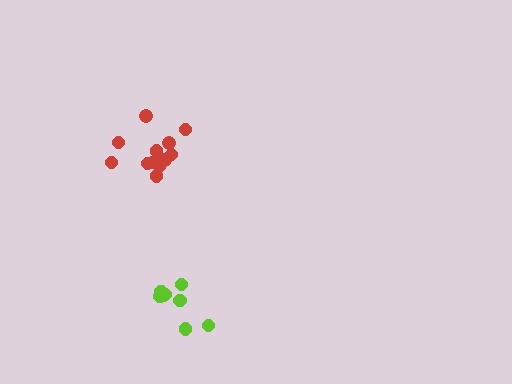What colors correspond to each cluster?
The clusters are colored: red, lime.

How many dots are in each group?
Group 1: 12 dots, Group 2: 8 dots (20 total).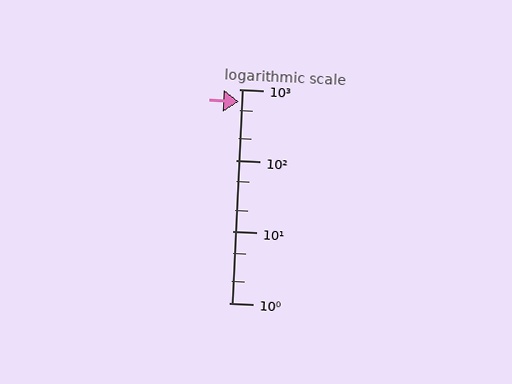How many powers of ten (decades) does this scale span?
The scale spans 3 decades, from 1 to 1000.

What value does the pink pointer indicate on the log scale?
The pointer indicates approximately 660.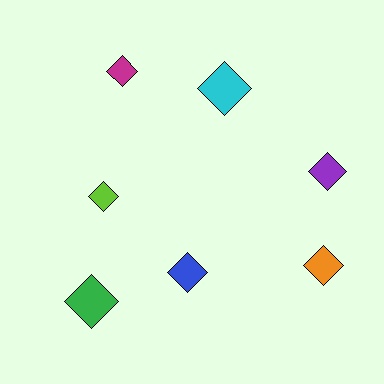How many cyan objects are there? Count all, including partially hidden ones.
There is 1 cyan object.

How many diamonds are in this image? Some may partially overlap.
There are 7 diamonds.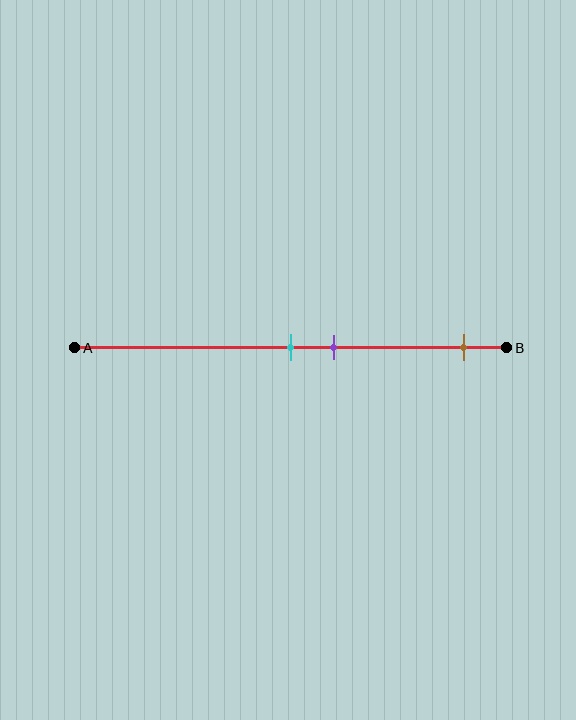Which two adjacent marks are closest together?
The cyan and purple marks are the closest adjacent pair.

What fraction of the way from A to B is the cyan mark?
The cyan mark is approximately 50% (0.5) of the way from A to B.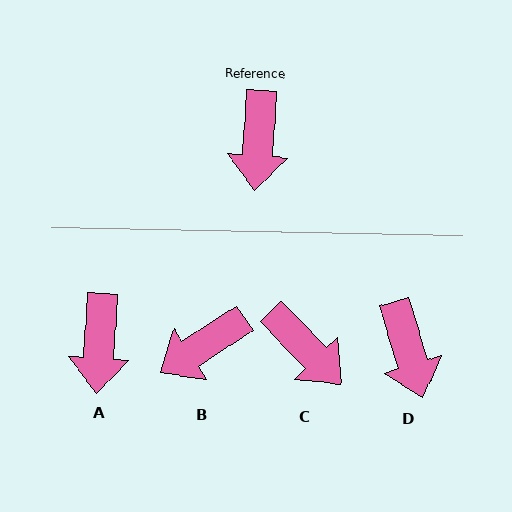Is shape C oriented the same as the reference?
No, it is off by about 48 degrees.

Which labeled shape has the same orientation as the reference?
A.